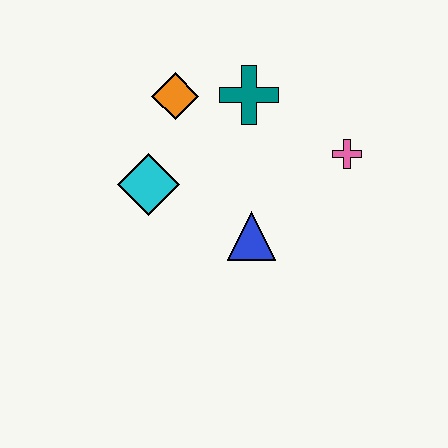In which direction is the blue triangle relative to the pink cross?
The blue triangle is to the left of the pink cross.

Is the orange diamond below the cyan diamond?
No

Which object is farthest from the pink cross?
The cyan diamond is farthest from the pink cross.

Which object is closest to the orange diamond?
The teal cross is closest to the orange diamond.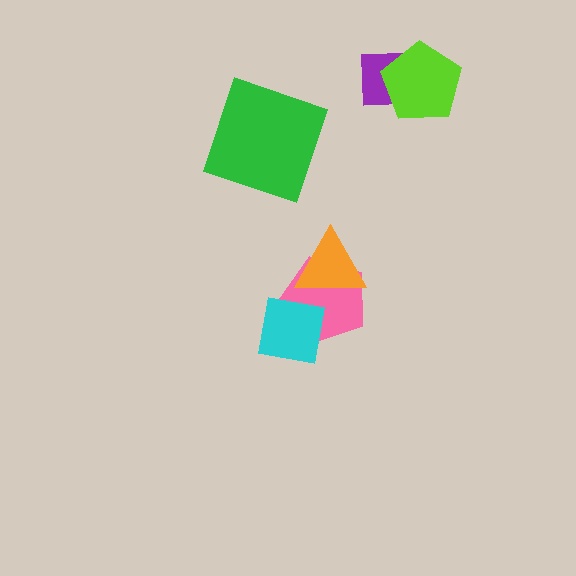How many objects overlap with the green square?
0 objects overlap with the green square.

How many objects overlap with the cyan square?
1 object overlaps with the cyan square.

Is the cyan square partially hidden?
No, no other shape covers it.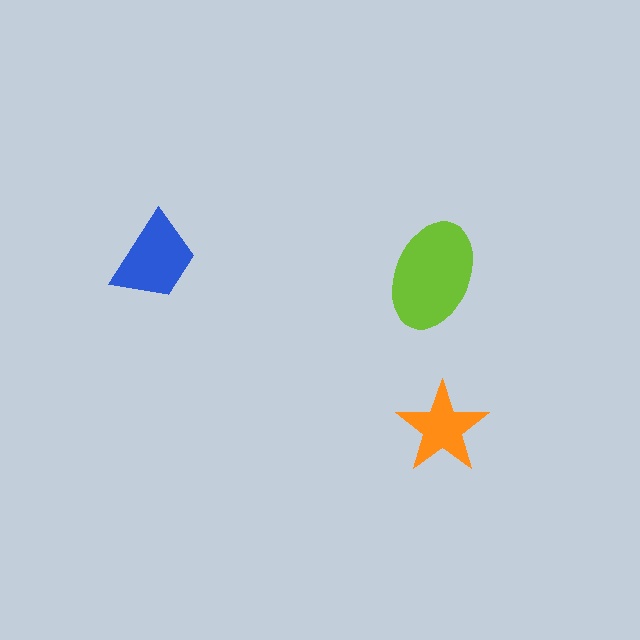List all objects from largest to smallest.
The lime ellipse, the blue trapezoid, the orange star.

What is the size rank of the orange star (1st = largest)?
3rd.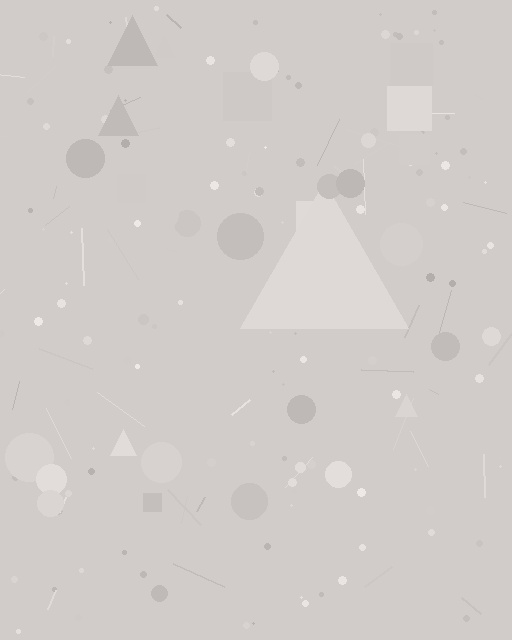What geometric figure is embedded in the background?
A triangle is embedded in the background.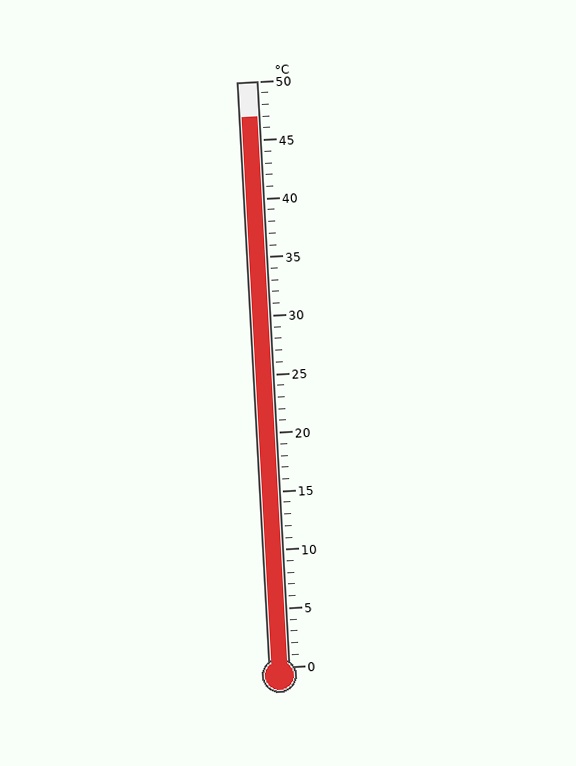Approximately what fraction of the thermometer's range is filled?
The thermometer is filled to approximately 95% of its range.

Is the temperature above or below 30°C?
The temperature is above 30°C.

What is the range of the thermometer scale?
The thermometer scale ranges from 0°C to 50°C.